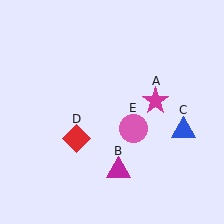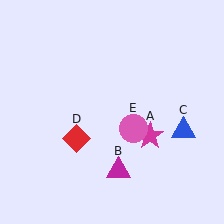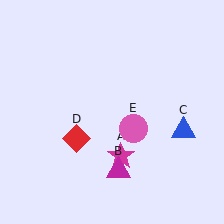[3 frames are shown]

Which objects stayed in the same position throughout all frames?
Magenta triangle (object B) and blue triangle (object C) and red diamond (object D) and pink circle (object E) remained stationary.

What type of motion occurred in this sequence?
The magenta star (object A) rotated clockwise around the center of the scene.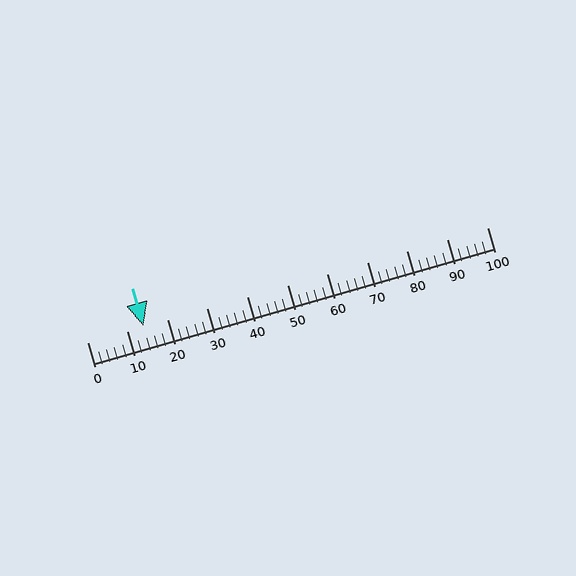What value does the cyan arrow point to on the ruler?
The cyan arrow points to approximately 14.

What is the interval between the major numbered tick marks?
The major tick marks are spaced 10 units apart.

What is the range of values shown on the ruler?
The ruler shows values from 0 to 100.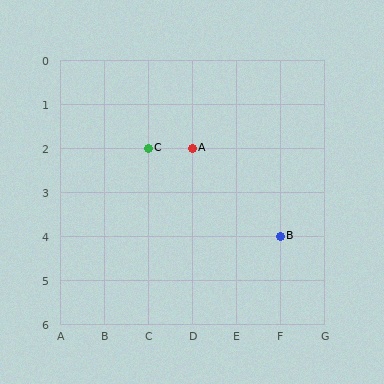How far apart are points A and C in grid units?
Points A and C are 1 column apart.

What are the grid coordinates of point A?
Point A is at grid coordinates (D, 2).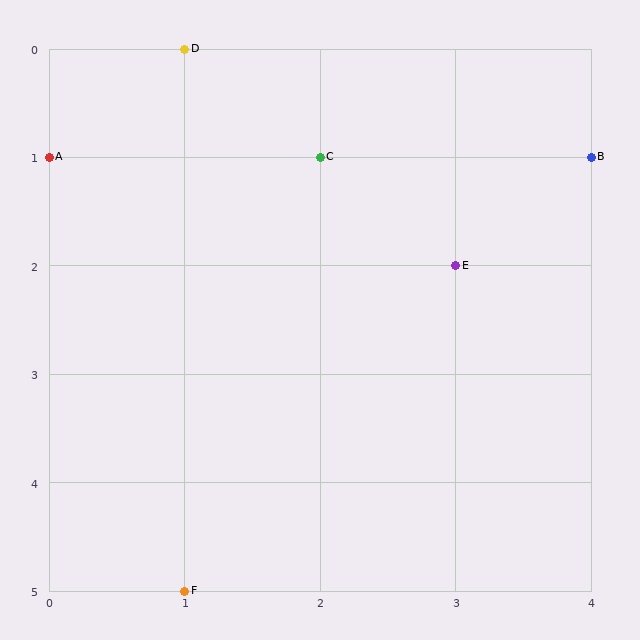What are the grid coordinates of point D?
Point D is at grid coordinates (1, 0).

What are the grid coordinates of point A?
Point A is at grid coordinates (0, 1).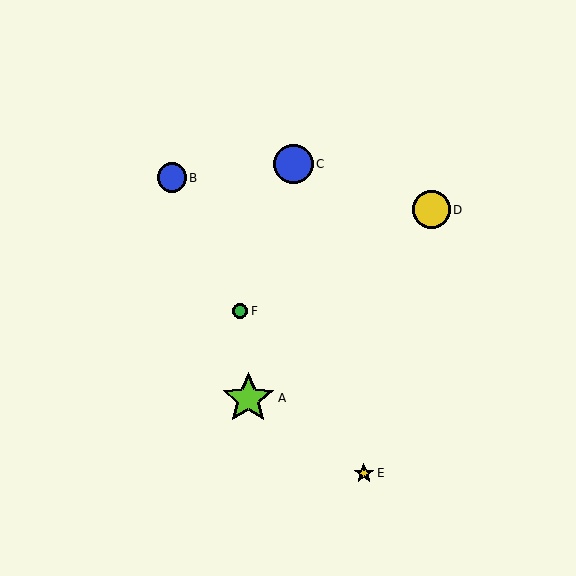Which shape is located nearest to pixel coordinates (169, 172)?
The blue circle (labeled B) at (172, 178) is nearest to that location.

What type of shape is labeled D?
Shape D is a yellow circle.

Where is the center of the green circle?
The center of the green circle is at (240, 311).